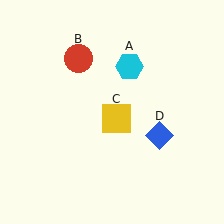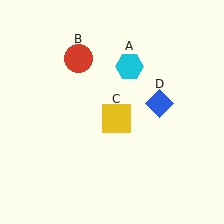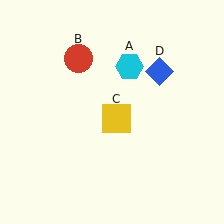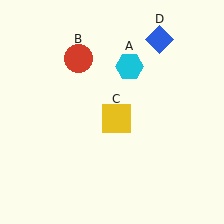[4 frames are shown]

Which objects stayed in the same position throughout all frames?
Cyan hexagon (object A) and red circle (object B) and yellow square (object C) remained stationary.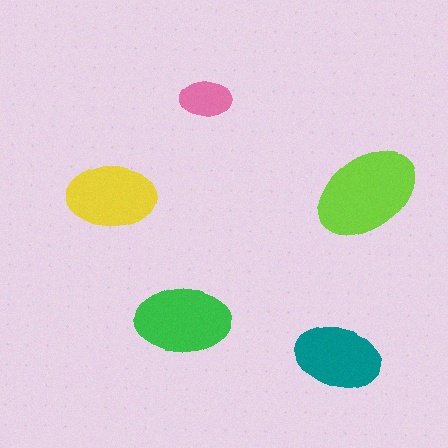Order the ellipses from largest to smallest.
the lime one, the green one, the yellow one, the teal one, the pink one.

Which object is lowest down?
The teal ellipse is bottommost.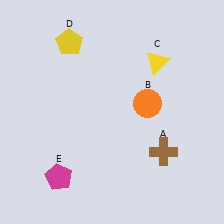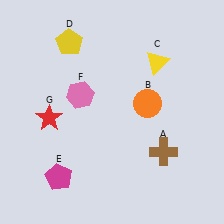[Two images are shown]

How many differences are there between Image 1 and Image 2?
There are 2 differences between the two images.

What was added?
A pink hexagon (F), a red star (G) were added in Image 2.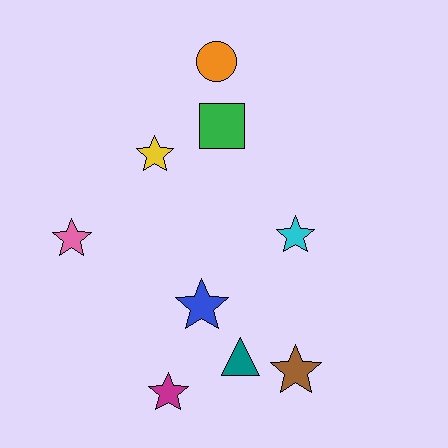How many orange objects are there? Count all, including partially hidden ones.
There is 1 orange object.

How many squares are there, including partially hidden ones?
There is 1 square.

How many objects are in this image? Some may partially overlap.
There are 9 objects.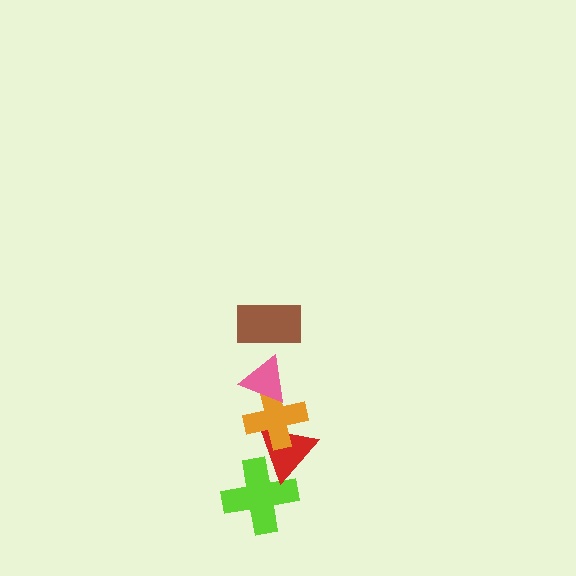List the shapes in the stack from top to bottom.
From top to bottom: the brown rectangle, the pink triangle, the orange cross, the red triangle, the lime cross.